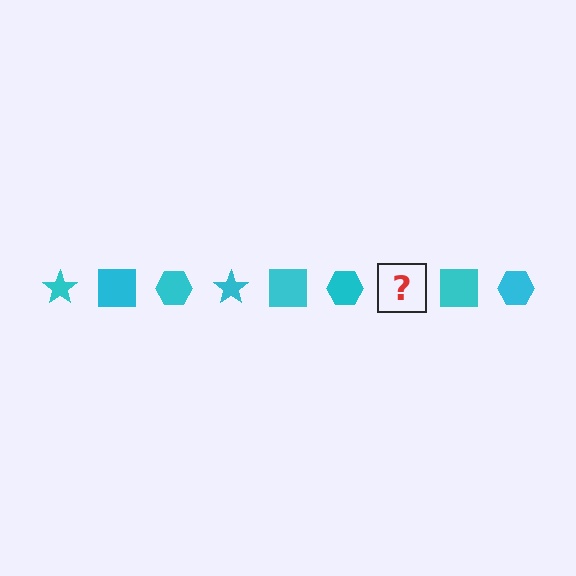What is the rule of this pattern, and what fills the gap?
The rule is that the pattern cycles through star, square, hexagon shapes in cyan. The gap should be filled with a cyan star.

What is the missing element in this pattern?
The missing element is a cyan star.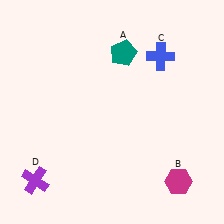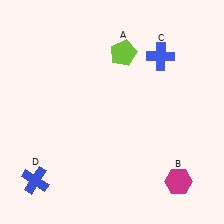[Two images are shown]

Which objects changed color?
A changed from teal to lime. D changed from purple to blue.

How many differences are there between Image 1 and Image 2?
There are 2 differences between the two images.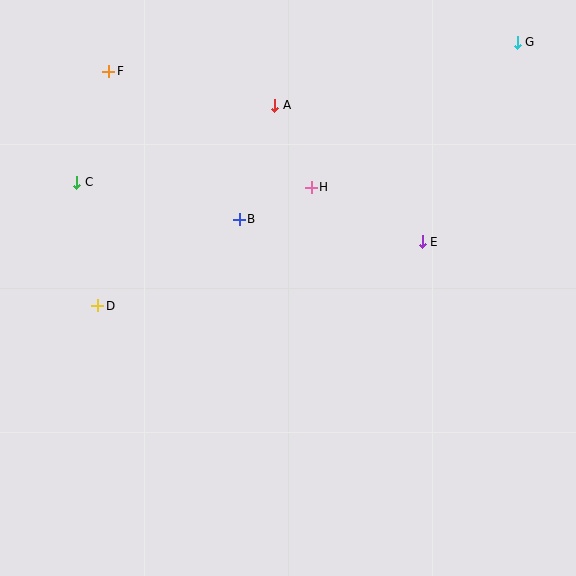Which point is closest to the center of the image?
Point B at (239, 219) is closest to the center.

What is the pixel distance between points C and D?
The distance between C and D is 125 pixels.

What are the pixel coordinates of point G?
Point G is at (517, 42).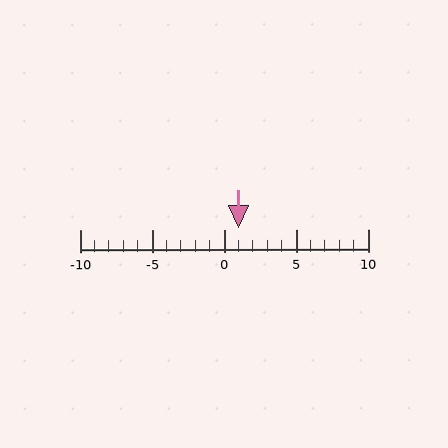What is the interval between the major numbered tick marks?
The major tick marks are spaced 5 units apart.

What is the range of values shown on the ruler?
The ruler shows values from -10 to 10.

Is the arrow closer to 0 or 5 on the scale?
The arrow is closer to 0.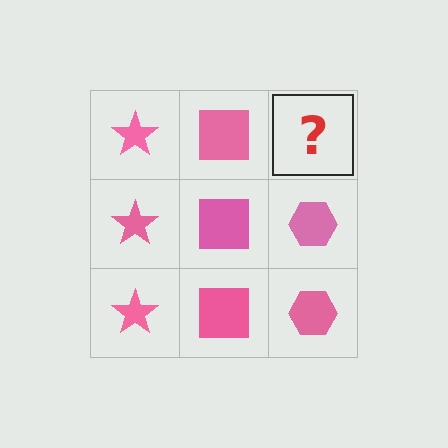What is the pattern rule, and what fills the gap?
The rule is that each column has a consistent shape. The gap should be filled with a pink hexagon.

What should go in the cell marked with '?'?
The missing cell should contain a pink hexagon.